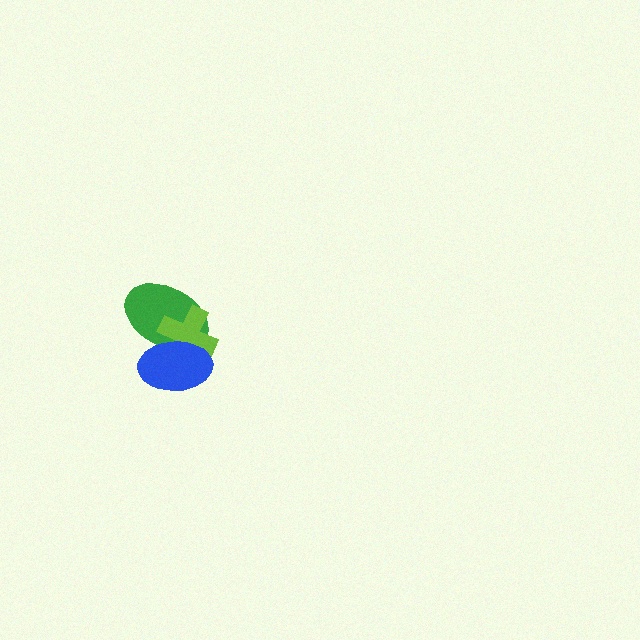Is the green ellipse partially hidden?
Yes, it is partially covered by another shape.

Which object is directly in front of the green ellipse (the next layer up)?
The lime cross is directly in front of the green ellipse.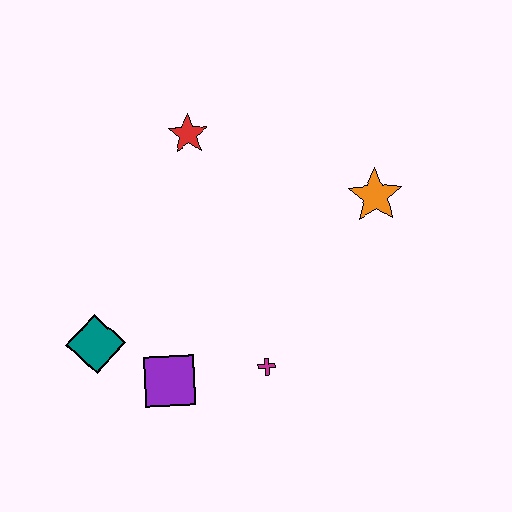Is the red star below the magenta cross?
No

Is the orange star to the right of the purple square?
Yes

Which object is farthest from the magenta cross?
The red star is farthest from the magenta cross.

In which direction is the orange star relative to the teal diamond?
The orange star is to the right of the teal diamond.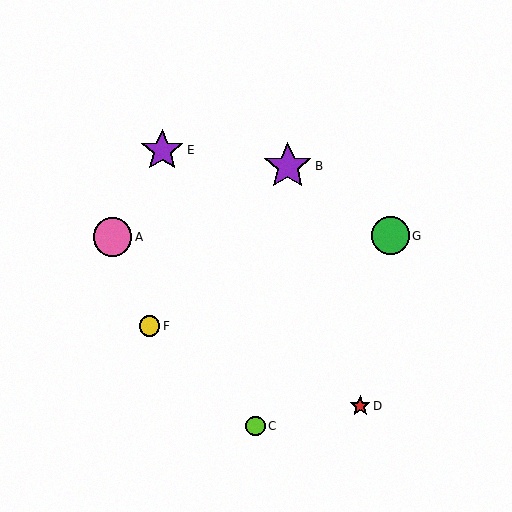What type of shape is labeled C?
Shape C is a lime circle.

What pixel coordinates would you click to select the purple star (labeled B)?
Click at (288, 166) to select the purple star B.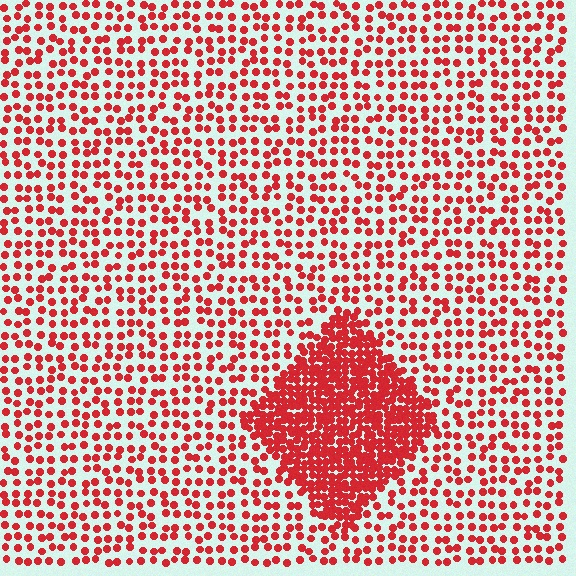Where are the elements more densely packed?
The elements are more densely packed inside the diamond boundary.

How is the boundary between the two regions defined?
The boundary is defined by a change in element density (approximately 2.7x ratio). All elements are the same color, size, and shape.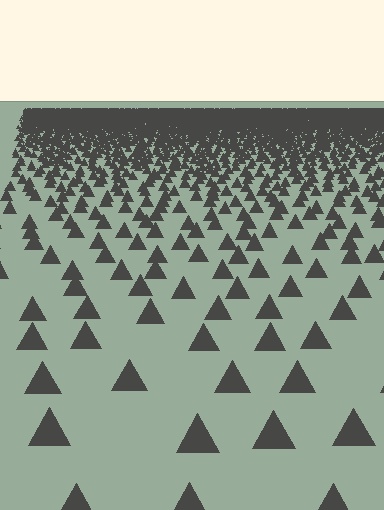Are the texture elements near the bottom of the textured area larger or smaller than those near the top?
Larger. Near the bottom, elements are closer to the viewer and appear at a bigger on-screen size.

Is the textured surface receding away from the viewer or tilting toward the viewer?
The surface is receding away from the viewer. Texture elements get smaller and denser toward the top.